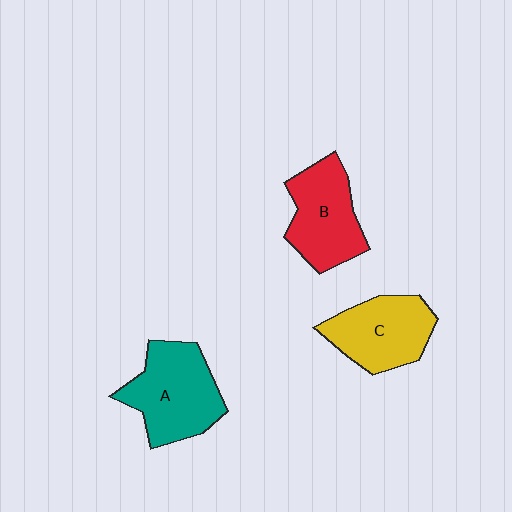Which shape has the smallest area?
Shape C (yellow).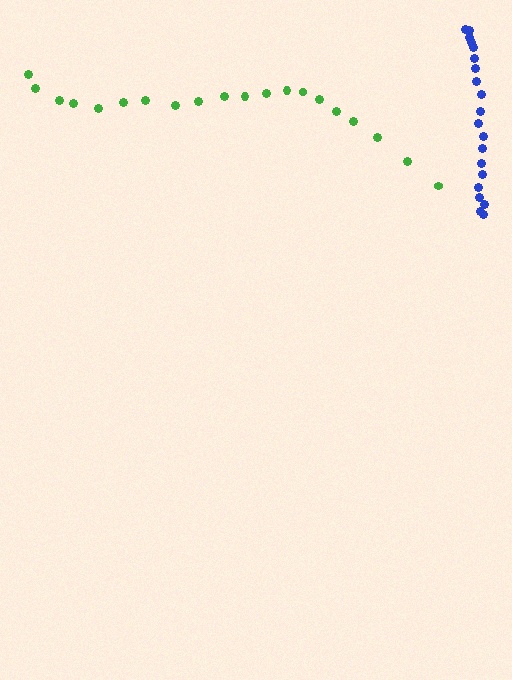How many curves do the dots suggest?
There are 2 distinct paths.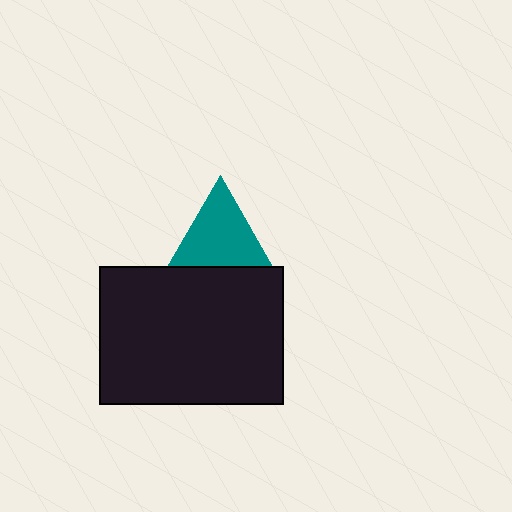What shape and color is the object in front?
The object in front is a black rectangle.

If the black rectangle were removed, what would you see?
You would see the complete teal triangle.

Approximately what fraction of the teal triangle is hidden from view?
Roughly 30% of the teal triangle is hidden behind the black rectangle.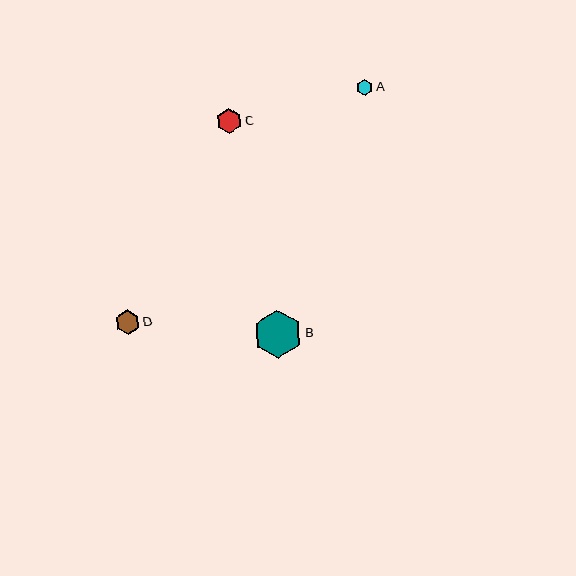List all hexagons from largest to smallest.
From largest to smallest: B, C, D, A.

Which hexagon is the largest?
Hexagon B is the largest with a size of approximately 48 pixels.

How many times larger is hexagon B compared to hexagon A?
Hexagon B is approximately 3.1 times the size of hexagon A.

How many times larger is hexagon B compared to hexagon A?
Hexagon B is approximately 3.1 times the size of hexagon A.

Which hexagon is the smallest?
Hexagon A is the smallest with a size of approximately 16 pixels.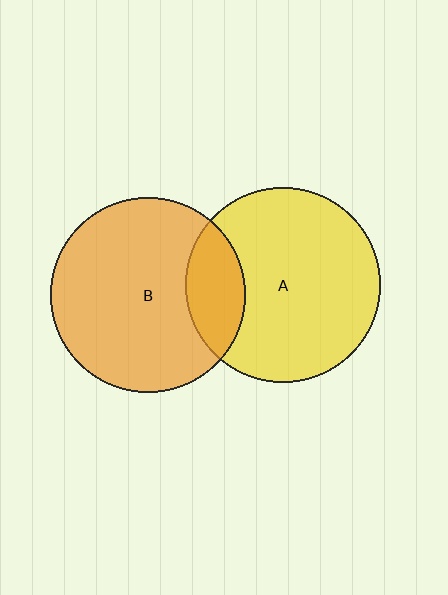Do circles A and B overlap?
Yes.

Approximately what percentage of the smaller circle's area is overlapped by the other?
Approximately 20%.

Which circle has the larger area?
Circle B (orange).